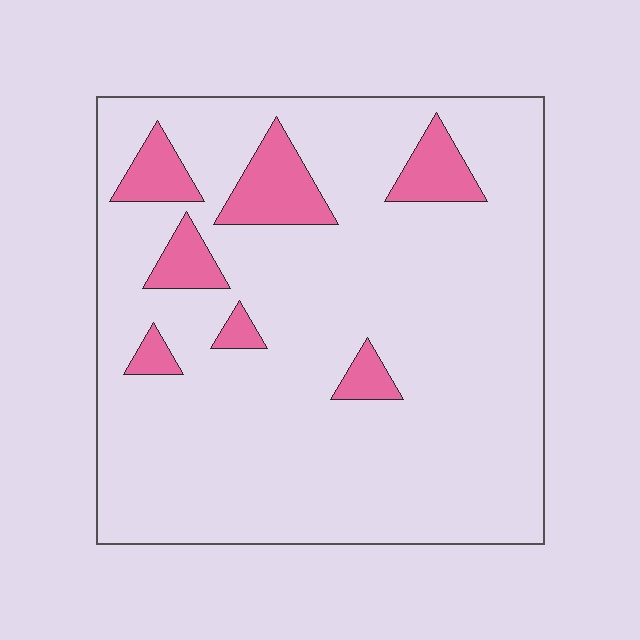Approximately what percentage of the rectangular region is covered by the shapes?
Approximately 10%.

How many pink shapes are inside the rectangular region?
7.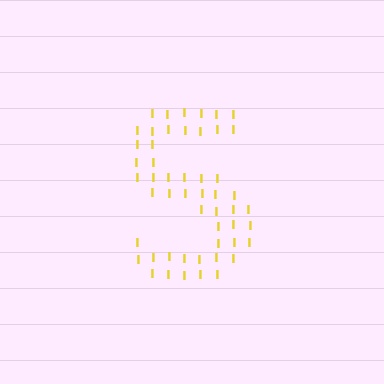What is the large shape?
The large shape is the letter S.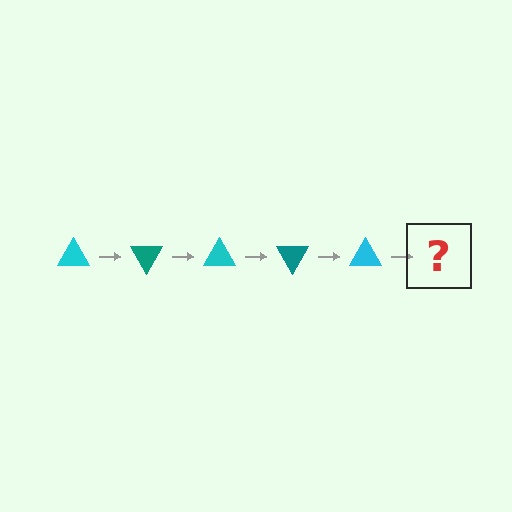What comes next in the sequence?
The next element should be a teal triangle, rotated 300 degrees from the start.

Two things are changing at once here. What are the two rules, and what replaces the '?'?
The two rules are that it rotates 60 degrees each step and the color cycles through cyan and teal. The '?' should be a teal triangle, rotated 300 degrees from the start.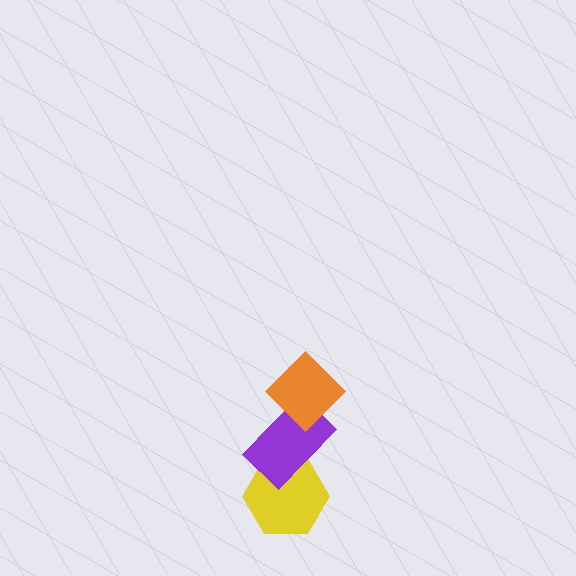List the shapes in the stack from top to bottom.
From top to bottom: the orange diamond, the purple rectangle, the yellow hexagon.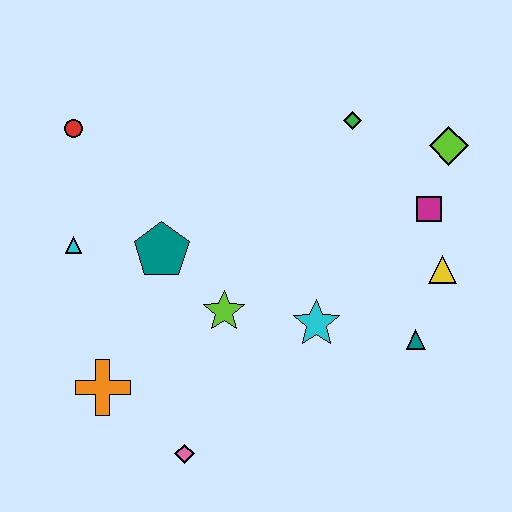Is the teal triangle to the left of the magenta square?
Yes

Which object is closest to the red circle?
The cyan triangle is closest to the red circle.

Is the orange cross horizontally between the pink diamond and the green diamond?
No